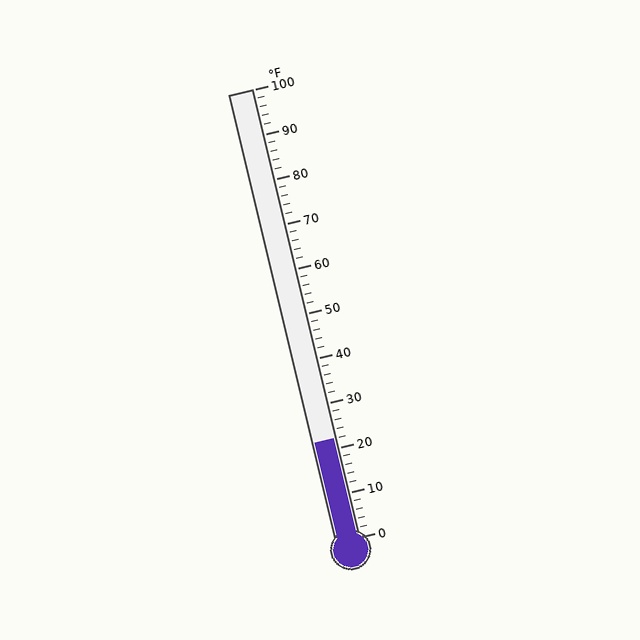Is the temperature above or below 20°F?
The temperature is above 20°F.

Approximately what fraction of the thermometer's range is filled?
The thermometer is filled to approximately 20% of its range.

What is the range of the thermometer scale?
The thermometer scale ranges from 0°F to 100°F.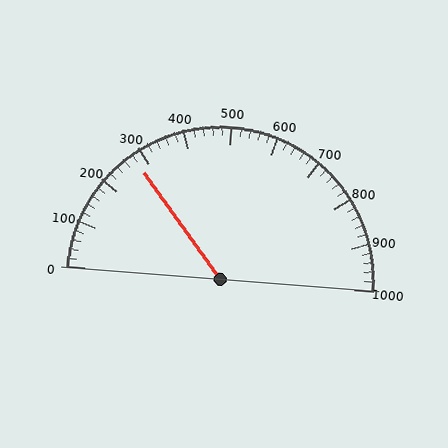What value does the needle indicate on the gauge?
The needle indicates approximately 280.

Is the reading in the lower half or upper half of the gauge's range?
The reading is in the lower half of the range (0 to 1000).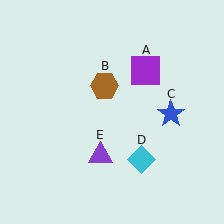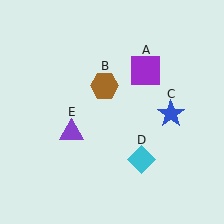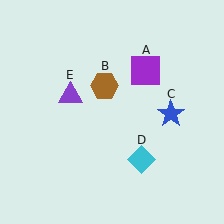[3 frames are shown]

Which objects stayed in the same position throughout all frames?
Purple square (object A) and brown hexagon (object B) and blue star (object C) and cyan diamond (object D) remained stationary.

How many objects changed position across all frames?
1 object changed position: purple triangle (object E).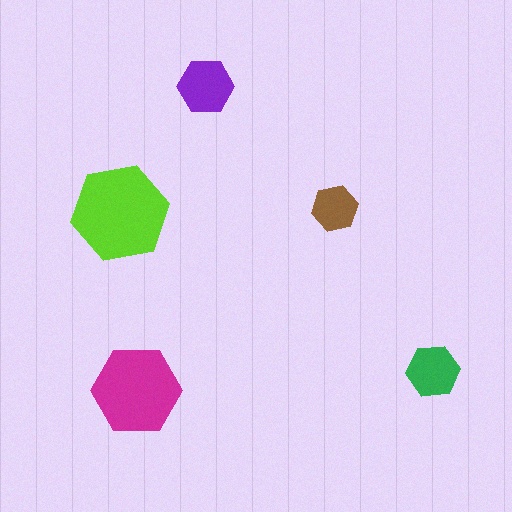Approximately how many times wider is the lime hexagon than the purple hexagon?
About 2 times wider.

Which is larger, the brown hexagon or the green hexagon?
The green one.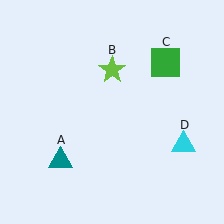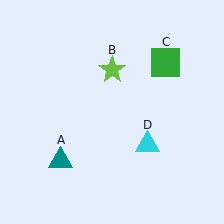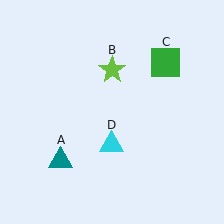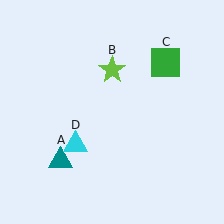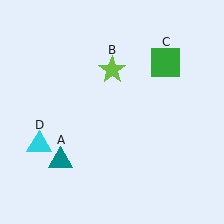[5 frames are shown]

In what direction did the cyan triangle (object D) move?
The cyan triangle (object D) moved left.